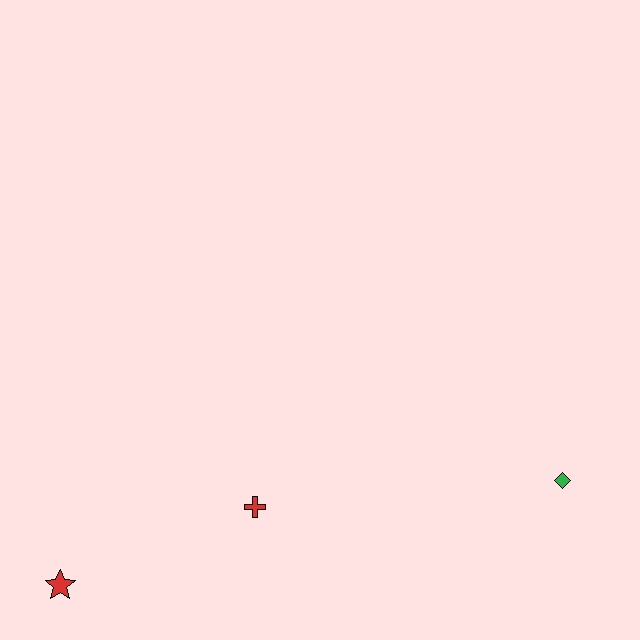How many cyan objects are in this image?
There are no cyan objects.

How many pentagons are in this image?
There are no pentagons.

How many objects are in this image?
There are 3 objects.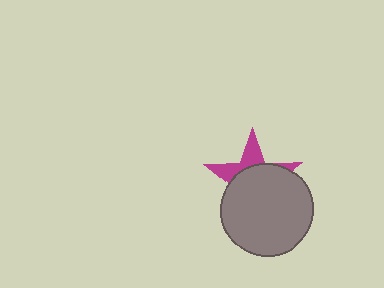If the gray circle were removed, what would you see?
You would see the complete magenta star.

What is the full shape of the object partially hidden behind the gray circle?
The partially hidden object is a magenta star.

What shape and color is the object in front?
The object in front is a gray circle.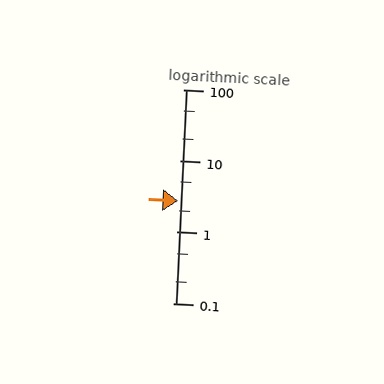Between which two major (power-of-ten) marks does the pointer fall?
The pointer is between 1 and 10.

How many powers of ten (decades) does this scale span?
The scale spans 3 decades, from 0.1 to 100.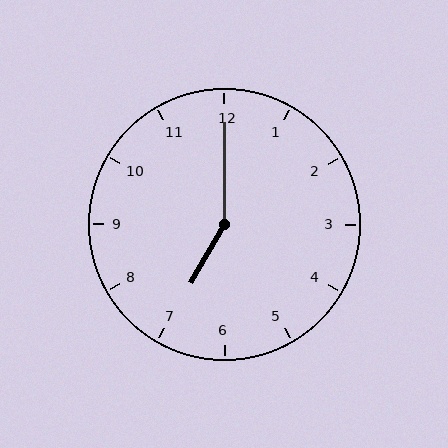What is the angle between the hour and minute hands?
Approximately 150 degrees.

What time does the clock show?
7:00.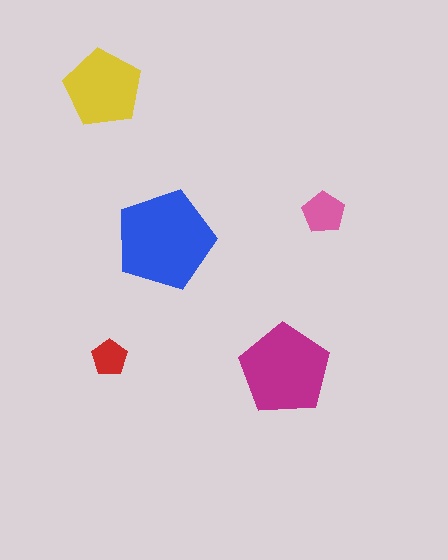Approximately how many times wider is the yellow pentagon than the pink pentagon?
About 2 times wider.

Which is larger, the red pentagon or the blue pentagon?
The blue one.